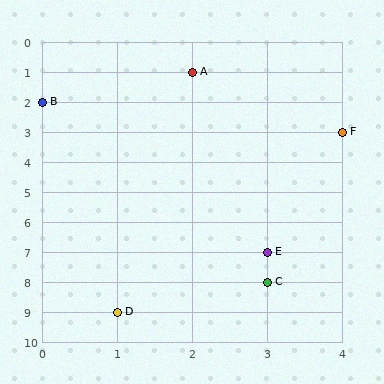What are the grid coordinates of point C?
Point C is at grid coordinates (3, 8).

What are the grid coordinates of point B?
Point B is at grid coordinates (0, 2).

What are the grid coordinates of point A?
Point A is at grid coordinates (2, 1).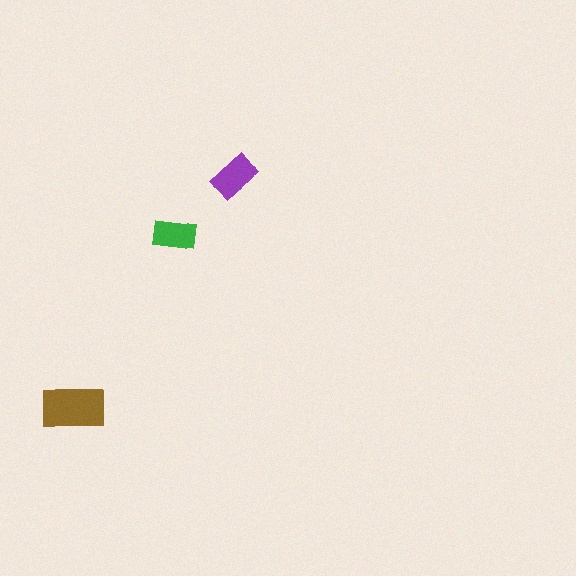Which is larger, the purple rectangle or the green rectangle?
The purple one.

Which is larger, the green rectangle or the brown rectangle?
The brown one.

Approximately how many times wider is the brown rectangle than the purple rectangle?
About 1.5 times wider.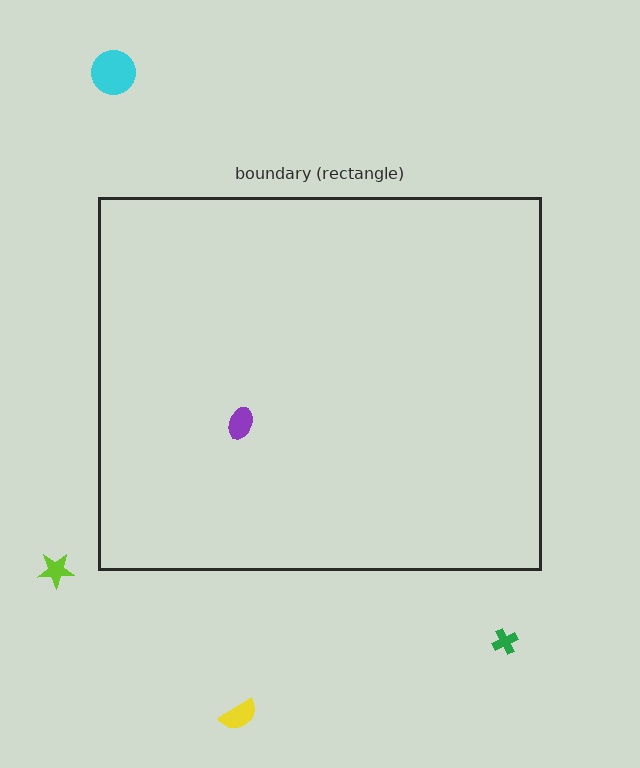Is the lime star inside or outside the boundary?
Outside.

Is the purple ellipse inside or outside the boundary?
Inside.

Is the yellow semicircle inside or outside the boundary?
Outside.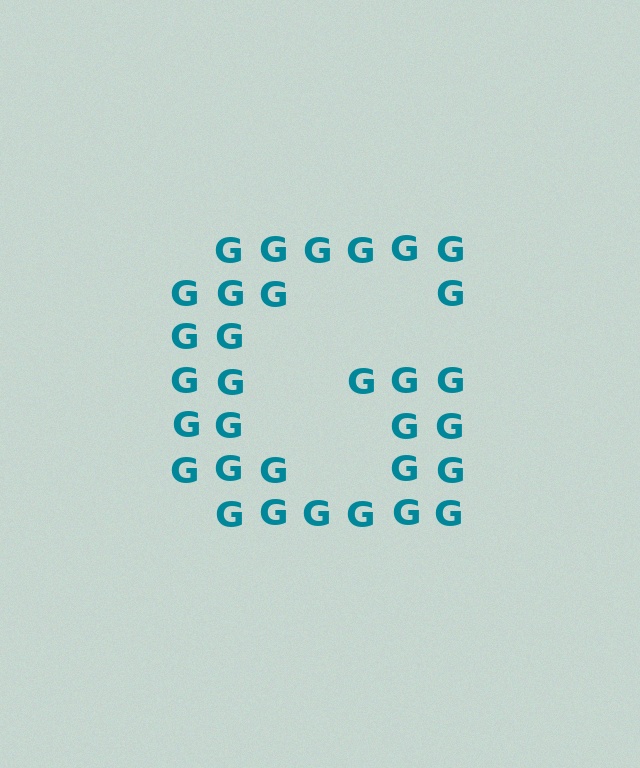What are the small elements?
The small elements are letter G's.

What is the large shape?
The large shape is the letter G.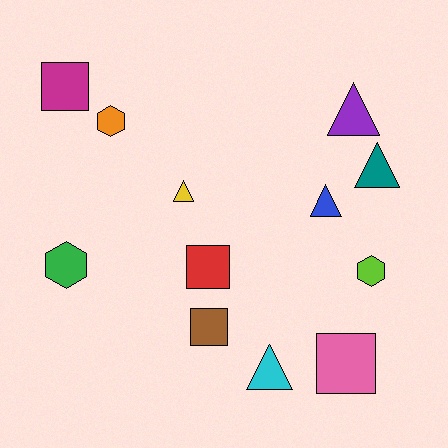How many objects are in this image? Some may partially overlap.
There are 12 objects.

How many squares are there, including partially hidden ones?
There are 4 squares.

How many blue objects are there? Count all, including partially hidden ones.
There is 1 blue object.